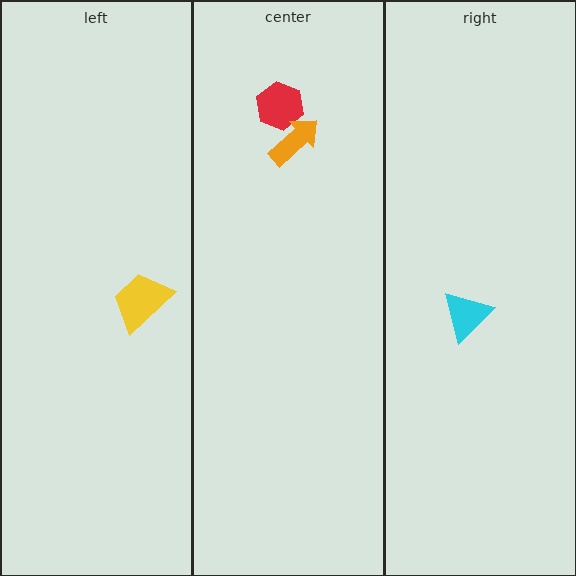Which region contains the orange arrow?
The center region.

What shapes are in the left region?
The yellow trapezoid.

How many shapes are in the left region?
1.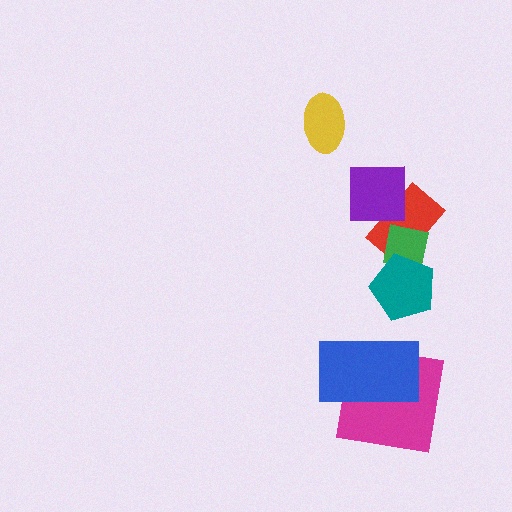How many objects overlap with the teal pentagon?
2 objects overlap with the teal pentagon.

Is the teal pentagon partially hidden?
No, no other shape covers it.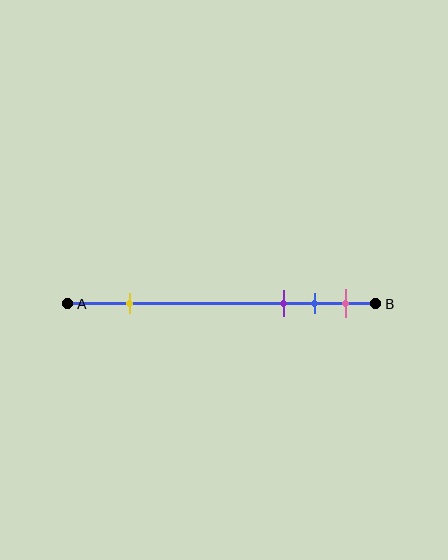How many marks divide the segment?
There are 4 marks dividing the segment.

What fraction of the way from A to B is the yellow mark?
The yellow mark is approximately 20% (0.2) of the way from A to B.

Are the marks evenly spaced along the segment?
No, the marks are not evenly spaced.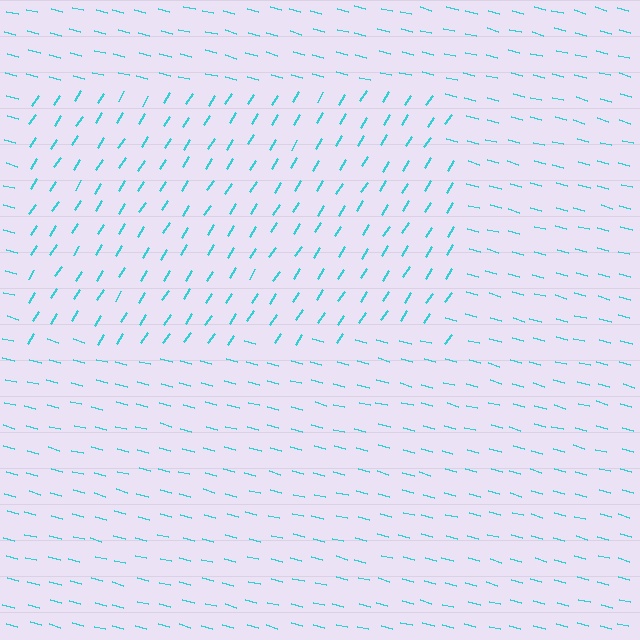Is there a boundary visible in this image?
Yes, there is a texture boundary formed by a change in line orientation.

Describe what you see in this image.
The image is filled with small cyan line segments. A rectangle region in the image has lines oriented differently from the surrounding lines, creating a visible texture boundary.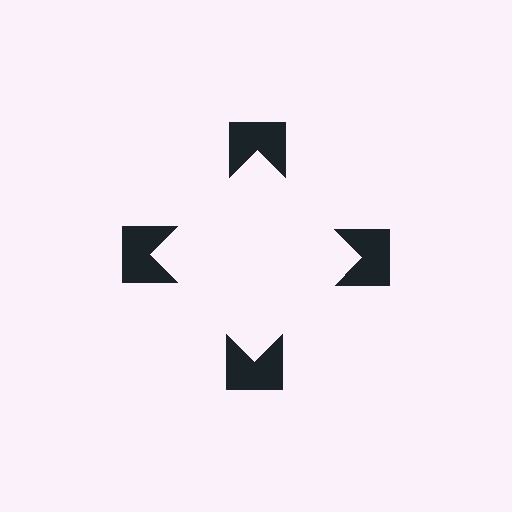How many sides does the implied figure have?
4 sides.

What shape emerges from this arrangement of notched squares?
An illusory square — its edges are inferred from the aligned wedge cuts in the notched squares, not physically drawn.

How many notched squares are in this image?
There are 4 — one at each vertex of the illusory square.